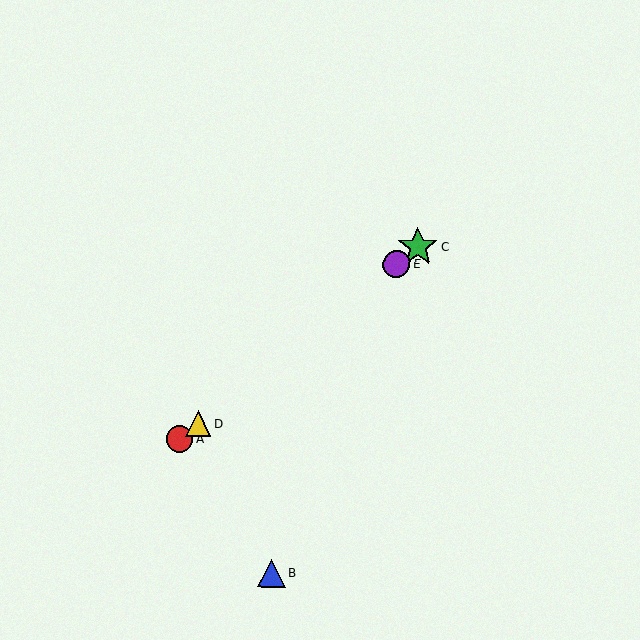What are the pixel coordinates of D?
Object D is at (198, 424).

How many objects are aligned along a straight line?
4 objects (A, C, D, E) are aligned along a straight line.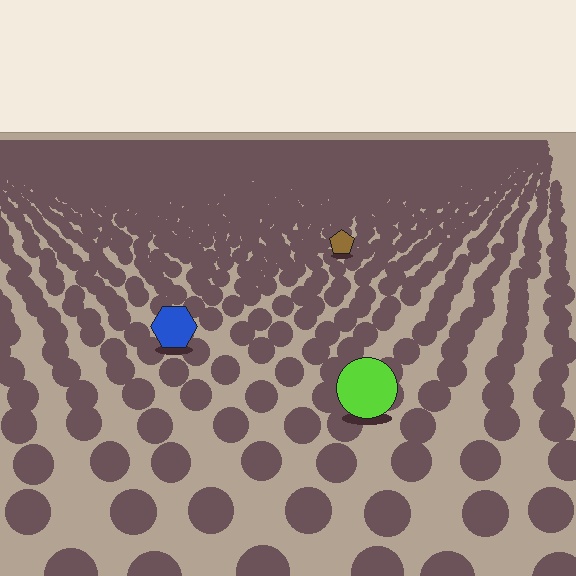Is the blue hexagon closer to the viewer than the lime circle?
No. The lime circle is closer — you can tell from the texture gradient: the ground texture is coarser near it.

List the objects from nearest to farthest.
From nearest to farthest: the lime circle, the blue hexagon, the brown pentagon.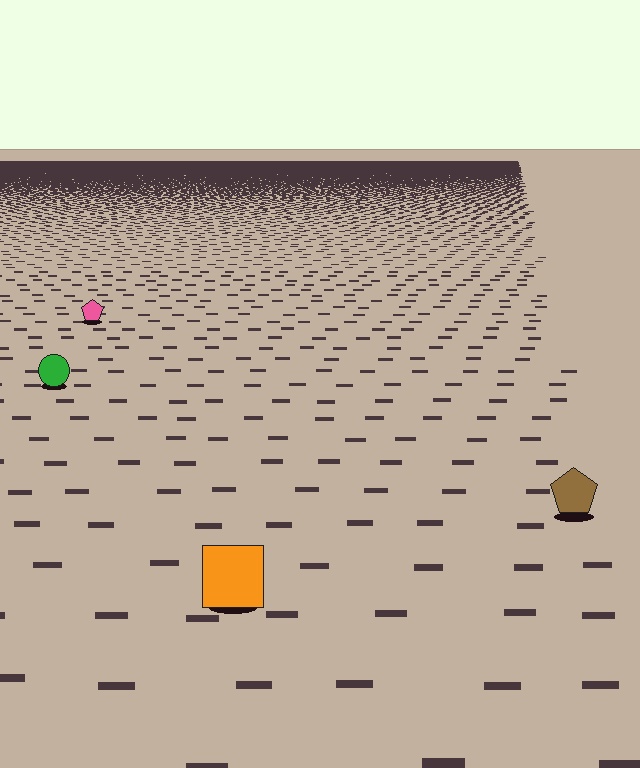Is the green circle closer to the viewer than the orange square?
No. The orange square is closer — you can tell from the texture gradient: the ground texture is coarser near it.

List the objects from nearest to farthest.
From nearest to farthest: the orange square, the brown pentagon, the green circle, the pink pentagon.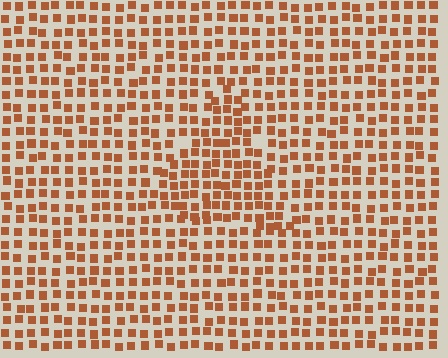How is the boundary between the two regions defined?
The boundary is defined by a change in element density (approximately 1.4x ratio). All elements are the same color, size, and shape.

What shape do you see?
I see a triangle.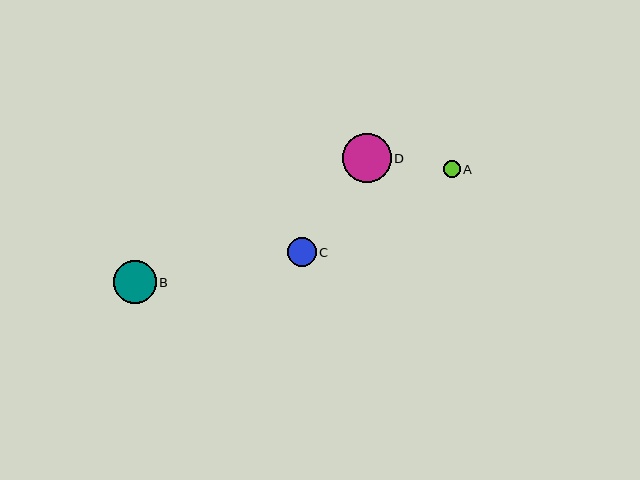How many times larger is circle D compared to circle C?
Circle D is approximately 1.7 times the size of circle C.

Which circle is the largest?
Circle D is the largest with a size of approximately 49 pixels.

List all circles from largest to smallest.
From largest to smallest: D, B, C, A.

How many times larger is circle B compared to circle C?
Circle B is approximately 1.4 times the size of circle C.